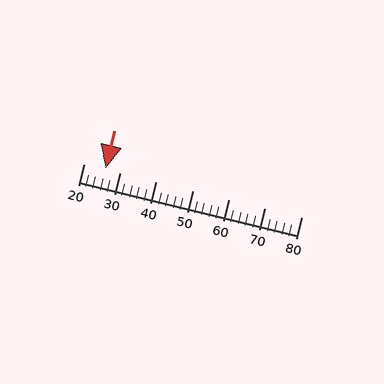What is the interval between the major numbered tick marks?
The major tick marks are spaced 10 units apart.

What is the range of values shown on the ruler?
The ruler shows values from 20 to 80.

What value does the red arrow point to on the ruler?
The red arrow points to approximately 26.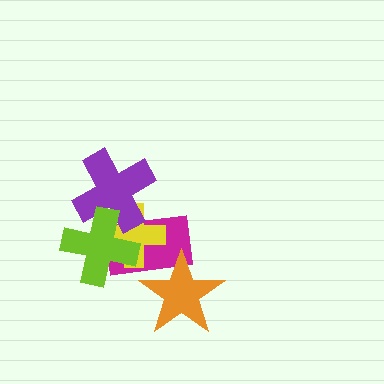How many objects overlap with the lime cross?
3 objects overlap with the lime cross.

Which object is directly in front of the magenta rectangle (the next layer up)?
The yellow cross is directly in front of the magenta rectangle.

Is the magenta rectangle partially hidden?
Yes, it is partially covered by another shape.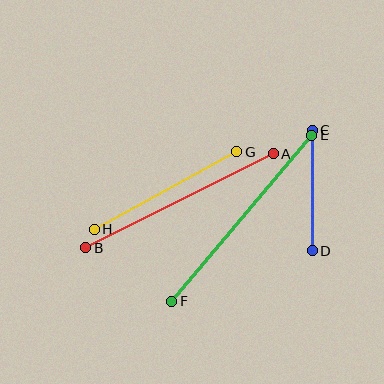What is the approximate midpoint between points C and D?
The midpoint is at approximately (312, 191) pixels.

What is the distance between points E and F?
The distance is approximately 217 pixels.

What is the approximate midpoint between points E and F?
The midpoint is at approximately (242, 218) pixels.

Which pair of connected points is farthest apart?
Points E and F are farthest apart.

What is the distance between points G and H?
The distance is approximately 162 pixels.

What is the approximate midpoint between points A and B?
The midpoint is at approximately (179, 201) pixels.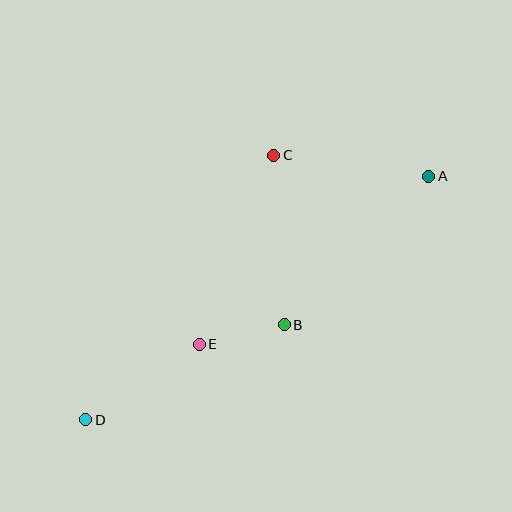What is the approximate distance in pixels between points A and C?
The distance between A and C is approximately 156 pixels.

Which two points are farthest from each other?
Points A and D are farthest from each other.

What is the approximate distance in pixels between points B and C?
The distance between B and C is approximately 170 pixels.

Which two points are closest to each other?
Points B and E are closest to each other.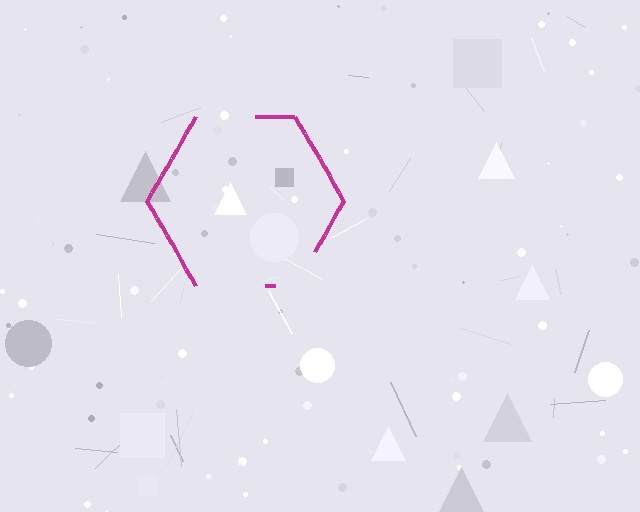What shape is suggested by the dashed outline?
The dashed outline suggests a hexagon.